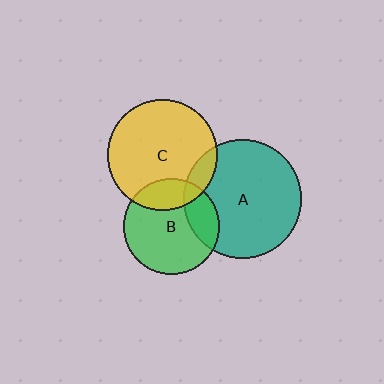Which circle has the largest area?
Circle A (teal).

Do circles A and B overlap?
Yes.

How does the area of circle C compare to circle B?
Approximately 1.3 times.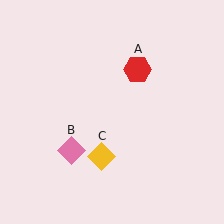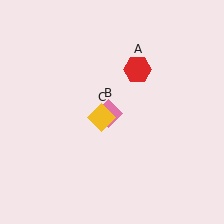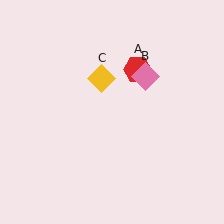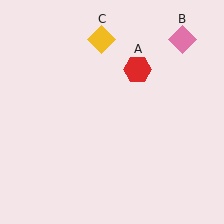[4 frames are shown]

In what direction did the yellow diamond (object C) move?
The yellow diamond (object C) moved up.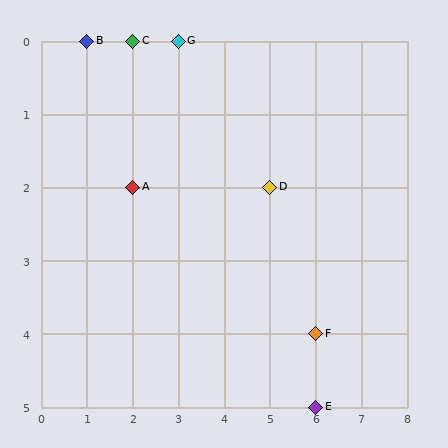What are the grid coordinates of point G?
Point G is at grid coordinates (3, 0).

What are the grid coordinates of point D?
Point D is at grid coordinates (5, 2).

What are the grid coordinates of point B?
Point B is at grid coordinates (1, 0).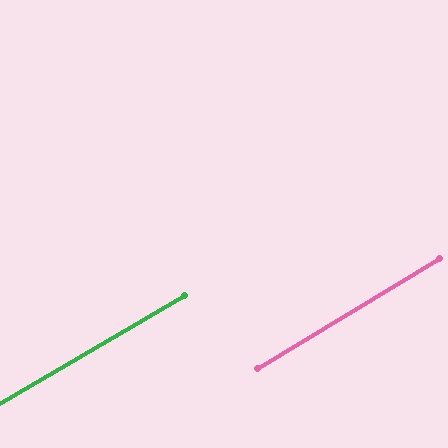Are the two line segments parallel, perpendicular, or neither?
Parallel — their directions differ by only 0.8°.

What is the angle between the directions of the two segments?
Approximately 1 degree.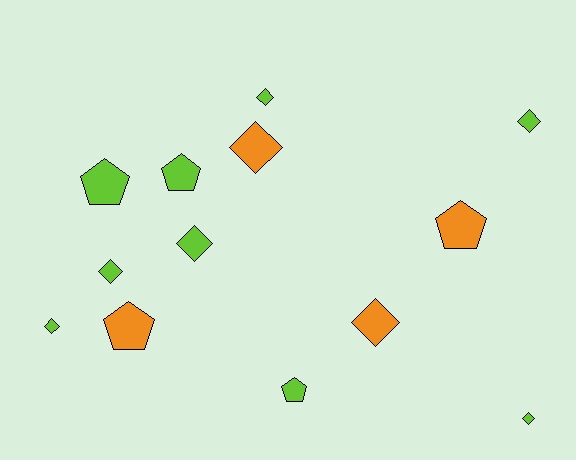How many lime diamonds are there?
There are 6 lime diamonds.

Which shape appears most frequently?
Diamond, with 8 objects.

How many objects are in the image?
There are 13 objects.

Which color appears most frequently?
Lime, with 9 objects.